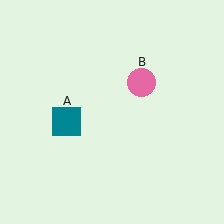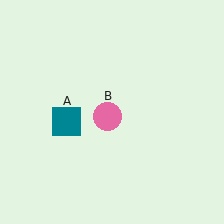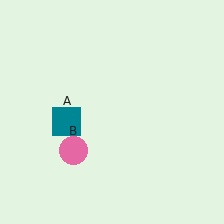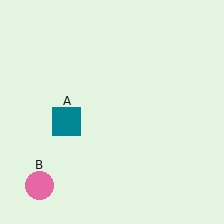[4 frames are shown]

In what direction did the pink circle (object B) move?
The pink circle (object B) moved down and to the left.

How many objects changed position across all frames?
1 object changed position: pink circle (object B).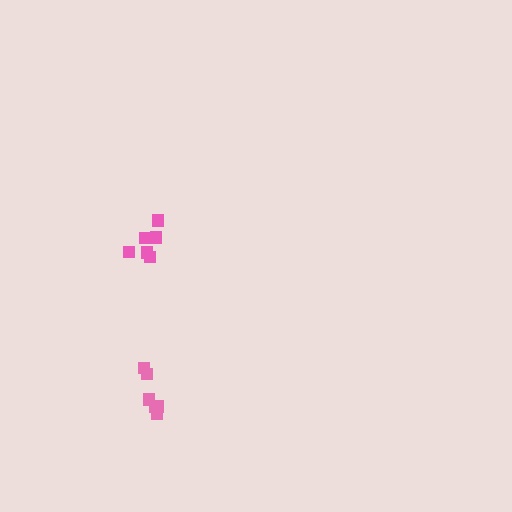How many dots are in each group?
Group 1: 6 dots, Group 2: 6 dots (12 total).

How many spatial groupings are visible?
There are 2 spatial groupings.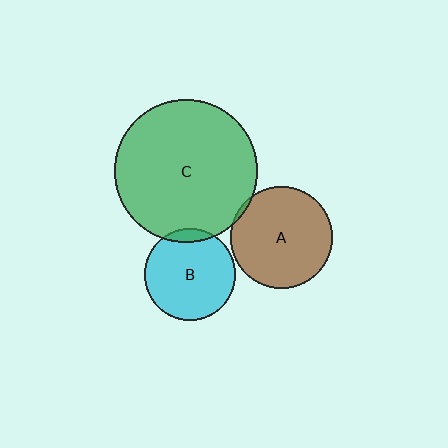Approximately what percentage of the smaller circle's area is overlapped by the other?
Approximately 5%.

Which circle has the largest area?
Circle C (green).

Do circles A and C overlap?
Yes.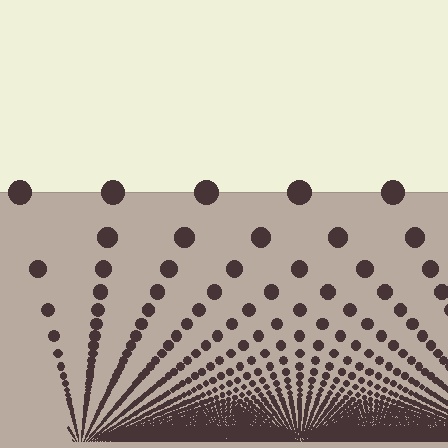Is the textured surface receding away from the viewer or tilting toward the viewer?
The surface appears to tilt toward the viewer. Texture elements get larger and sparser toward the top.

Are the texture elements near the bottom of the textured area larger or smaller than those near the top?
Smaller. The gradient is inverted — elements near the bottom are smaller and denser.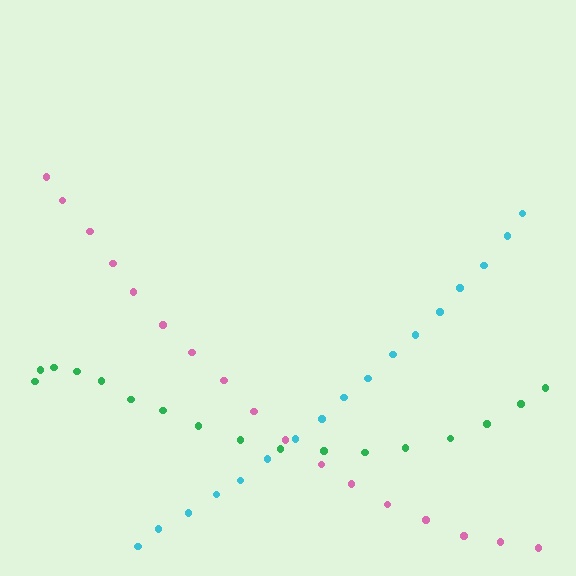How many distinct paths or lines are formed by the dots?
There are 3 distinct paths.